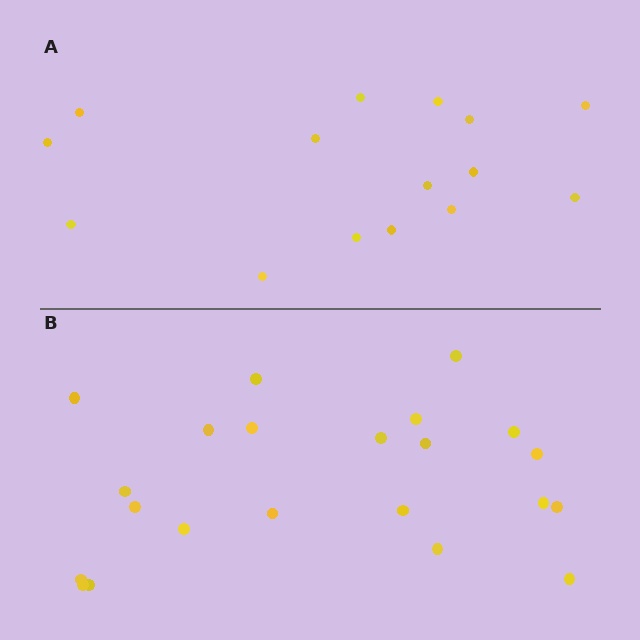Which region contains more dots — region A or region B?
Region B (the bottom region) has more dots.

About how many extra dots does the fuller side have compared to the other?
Region B has roughly 8 or so more dots than region A.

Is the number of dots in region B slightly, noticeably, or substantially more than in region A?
Region B has substantially more. The ratio is roughly 1.5 to 1.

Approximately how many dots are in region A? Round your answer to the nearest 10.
About 20 dots. (The exact count is 15, which rounds to 20.)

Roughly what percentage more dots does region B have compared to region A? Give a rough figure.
About 45% more.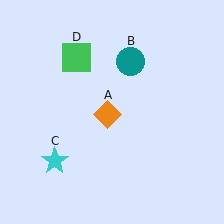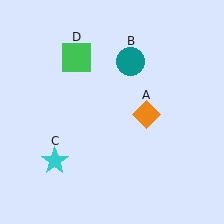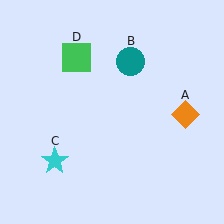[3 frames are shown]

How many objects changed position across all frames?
1 object changed position: orange diamond (object A).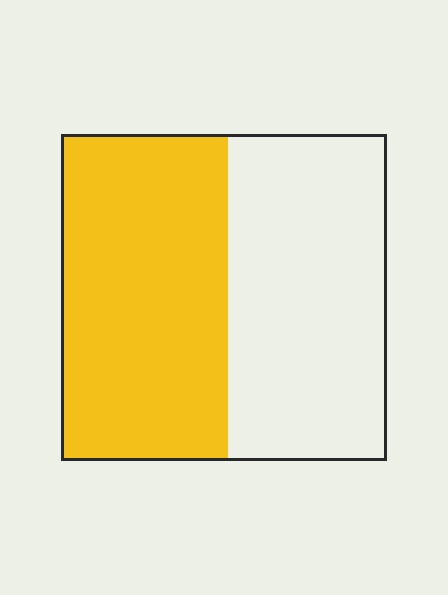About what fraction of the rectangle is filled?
About one half (1/2).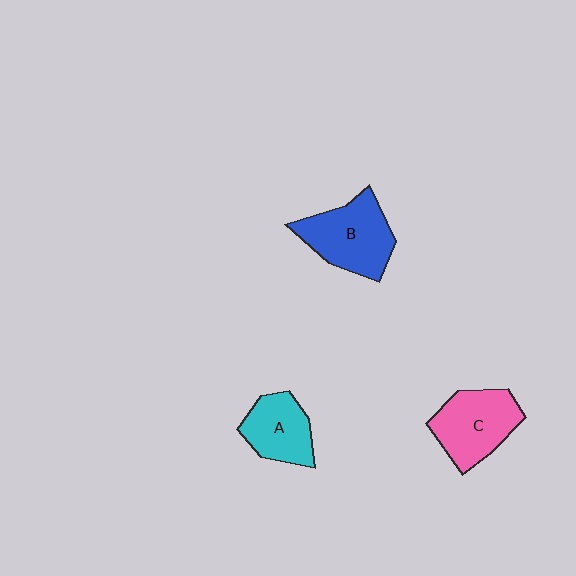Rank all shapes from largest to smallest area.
From largest to smallest: B (blue), C (pink), A (cyan).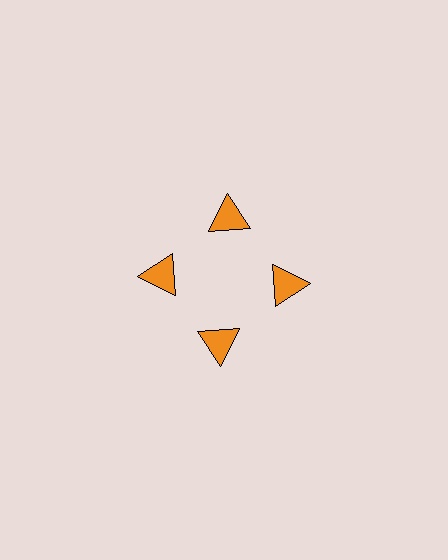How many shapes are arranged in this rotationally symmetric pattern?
There are 4 shapes, arranged in 4 groups of 1.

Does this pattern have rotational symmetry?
Yes, this pattern has 4-fold rotational symmetry. It looks the same after rotating 90 degrees around the center.